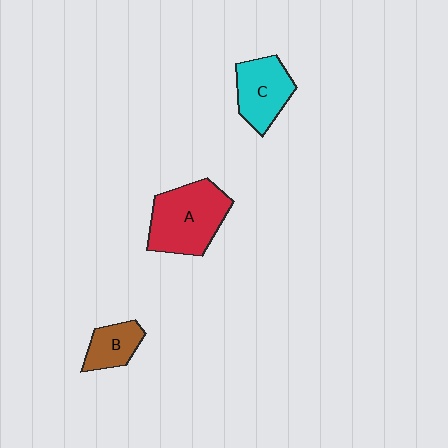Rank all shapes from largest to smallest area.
From largest to smallest: A (red), C (cyan), B (brown).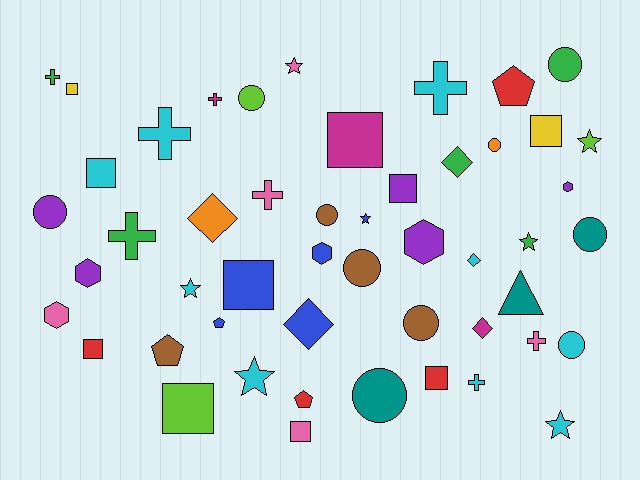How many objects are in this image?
There are 50 objects.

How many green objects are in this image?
There are 5 green objects.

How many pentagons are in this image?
There are 4 pentagons.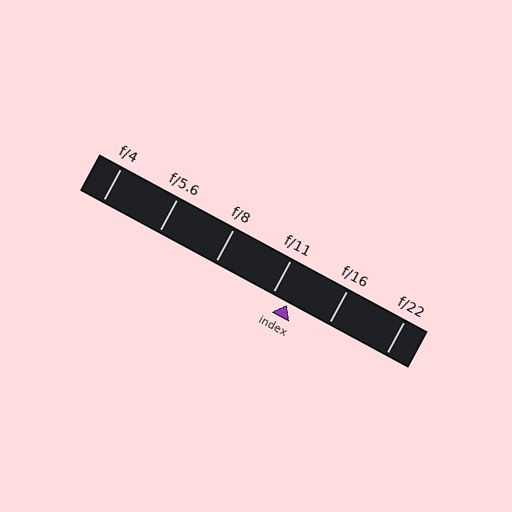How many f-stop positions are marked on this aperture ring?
There are 6 f-stop positions marked.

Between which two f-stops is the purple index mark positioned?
The index mark is between f/11 and f/16.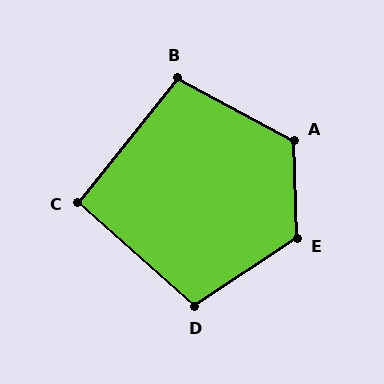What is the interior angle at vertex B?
Approximately 101 degrees (obtuse).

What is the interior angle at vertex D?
Approximately 105 degrees (obtuse).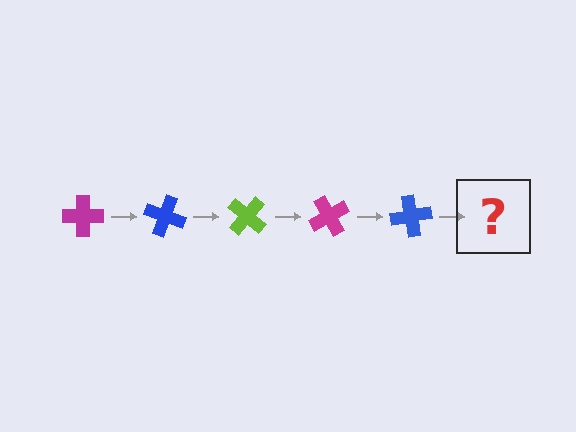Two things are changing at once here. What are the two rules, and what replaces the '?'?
The two rules are that it rotates 20 degrees each step and the color cycles through magenta, blue, and lime. The '?' should be a lime cross, rotated 100 degrees from the start.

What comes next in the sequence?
The next element should be a lime cross, rotated 100 degrees from the start.